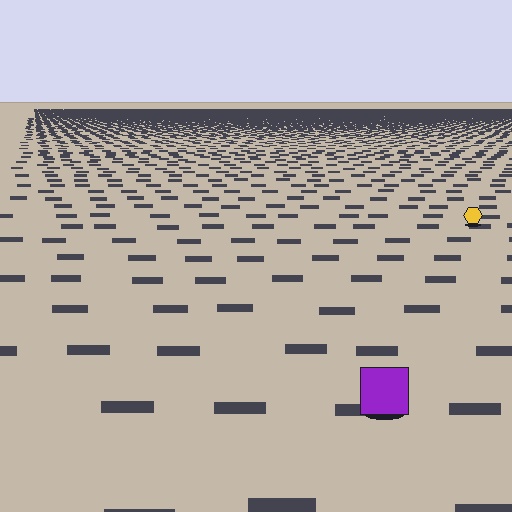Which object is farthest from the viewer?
The yellow hexagon is farthest from the viewer. It appears smaller and the ground texture around it is denser.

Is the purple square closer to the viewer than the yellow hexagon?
Yes. The purple square is closer — you can tell from the texture gradient: the ground texture is coarser near it.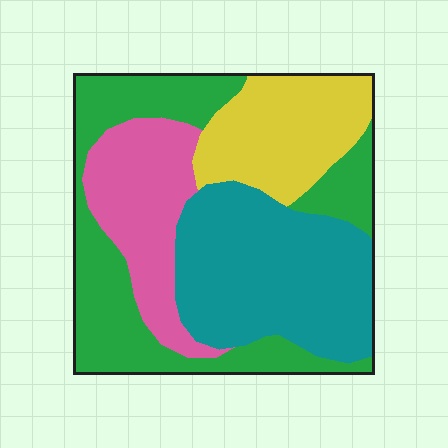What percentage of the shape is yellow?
Yellow takes up about one fifth (1/5) of the shape.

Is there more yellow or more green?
Green.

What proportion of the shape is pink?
Pink covers around 20% of the shape.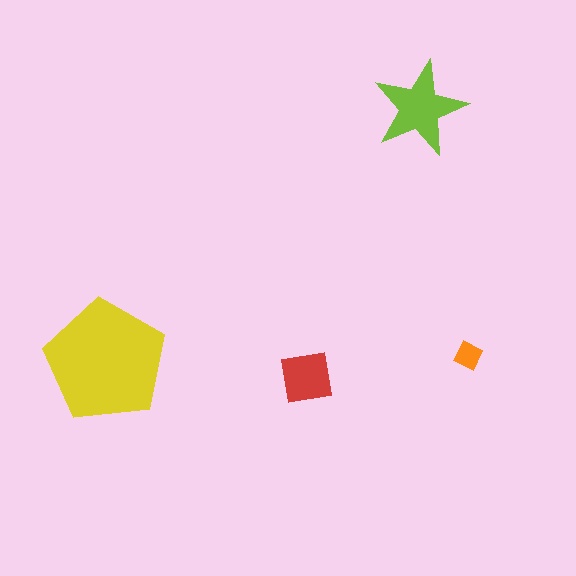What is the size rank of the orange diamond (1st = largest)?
4th.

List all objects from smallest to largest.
The orange diamond, the red square, the lime star, the yellow pentagon.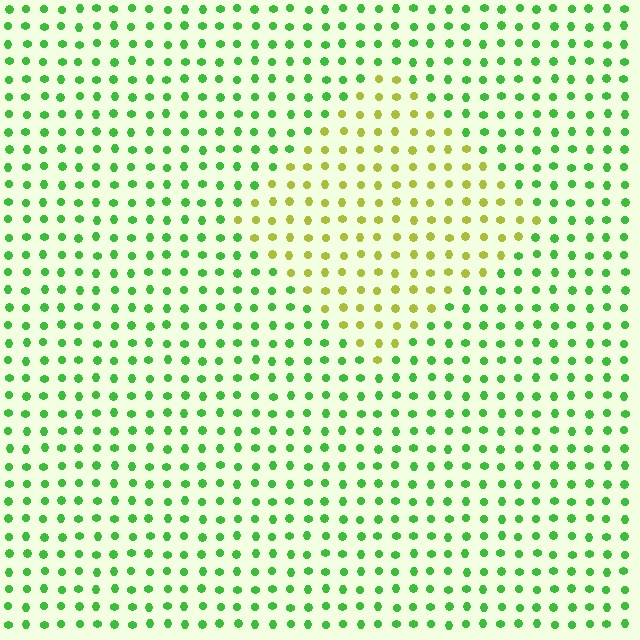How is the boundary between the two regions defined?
The boundary is defined purely by a slight shift in hue (about 51 degrees). Spacing, size, and orientation are identical on both sides.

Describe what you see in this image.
The image is filled with small green elements in a uniform arrangement. A diamond-shaped region is visible where the elements are tinted to a slightly different hue, forming a subtle color boundary.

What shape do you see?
I see a diamond.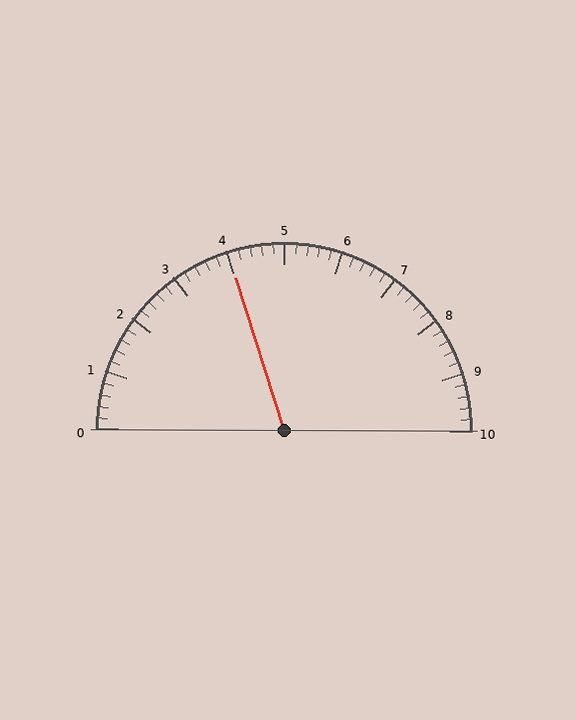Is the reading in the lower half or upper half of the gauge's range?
The reading is in the lower half of the range (0 to 10).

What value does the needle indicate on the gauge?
The needle indicates approximately 4.0.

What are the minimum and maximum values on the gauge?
The gauge ranges from 0 to 10.